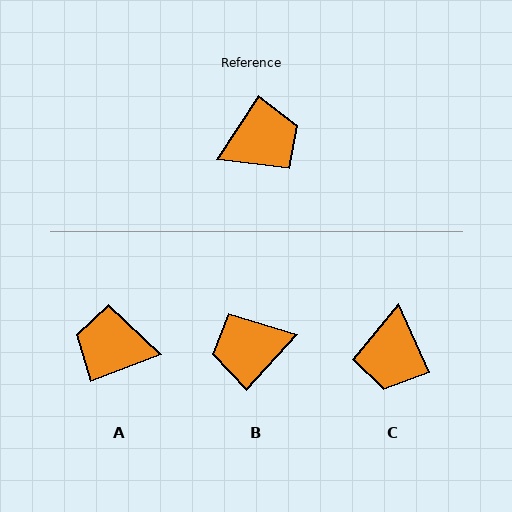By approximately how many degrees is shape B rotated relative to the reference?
Approximately 170 degrees counter-clockwise.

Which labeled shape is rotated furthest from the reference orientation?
B, about 170 degrees away.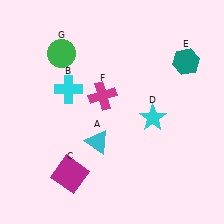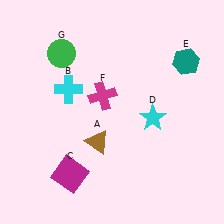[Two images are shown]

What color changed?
The triangle (A) changed from cyan in Image 1 to brown in Image 2.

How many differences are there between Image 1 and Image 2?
There is 1 difference between the two images.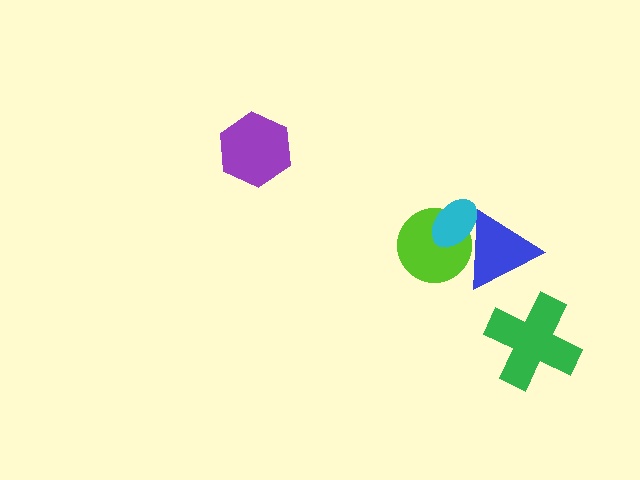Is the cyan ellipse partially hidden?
Yes, it is partially covered by another shape.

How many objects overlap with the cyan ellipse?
2 objects overlap with the cyan ellipse.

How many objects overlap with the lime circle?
2 objects overlap with the lime circle.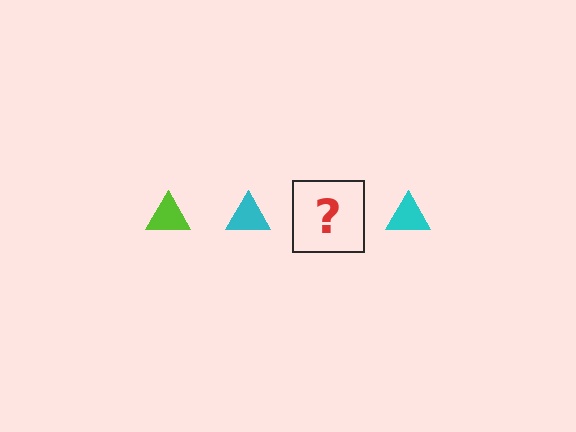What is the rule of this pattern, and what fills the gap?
The rule is that the pattern cycles through lime, cyan triangles. The gap should be filled with a lime triangle.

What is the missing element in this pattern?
The missing element is a lime triangle.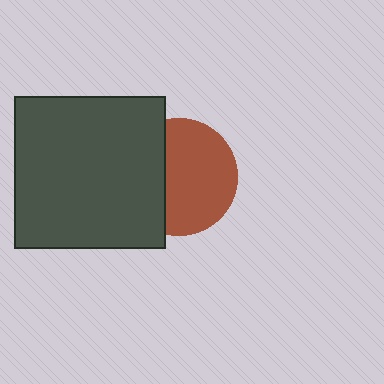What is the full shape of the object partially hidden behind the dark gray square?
The partially hidden object is a brown circle.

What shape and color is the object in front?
The object in front is a dark gray square.